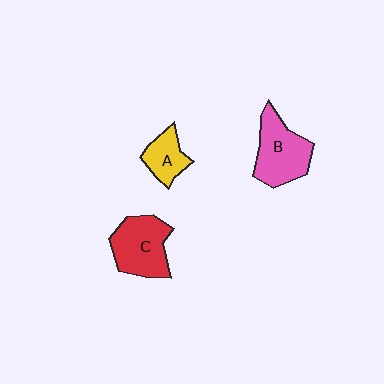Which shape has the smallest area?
Shape A (yellow).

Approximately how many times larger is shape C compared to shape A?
Approximately 1.8 times.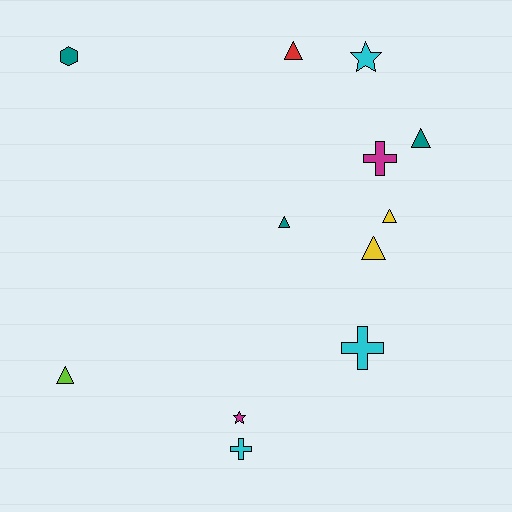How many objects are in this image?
There are 12 objects.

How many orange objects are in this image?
There are no orange objects.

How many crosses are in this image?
There are 3 crosses.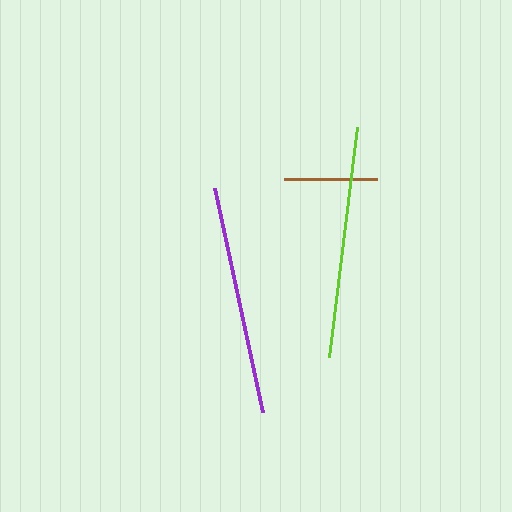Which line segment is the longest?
The lime line is the longest at approximately 232 pixels.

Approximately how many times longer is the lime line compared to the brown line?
The lime line is approximately 2.5 times the length of the brown line.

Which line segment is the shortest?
The brown line is the shortest at approximately 93 pixels.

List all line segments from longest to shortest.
From longest to shortest: lime, purple, brown.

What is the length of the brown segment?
The brown segment is approximately 93 pixels long.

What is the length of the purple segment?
The purple segment is approximately 229 pixels long.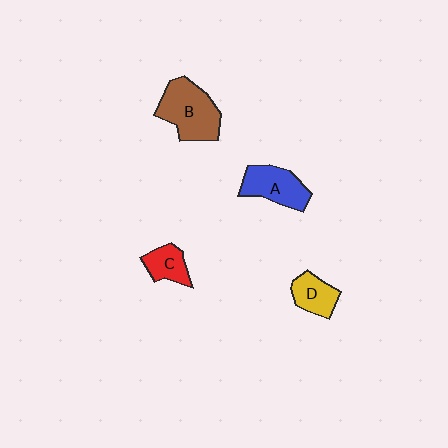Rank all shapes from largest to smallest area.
From largest to smallest: B (brown), A (blue), D (yellow), C (red).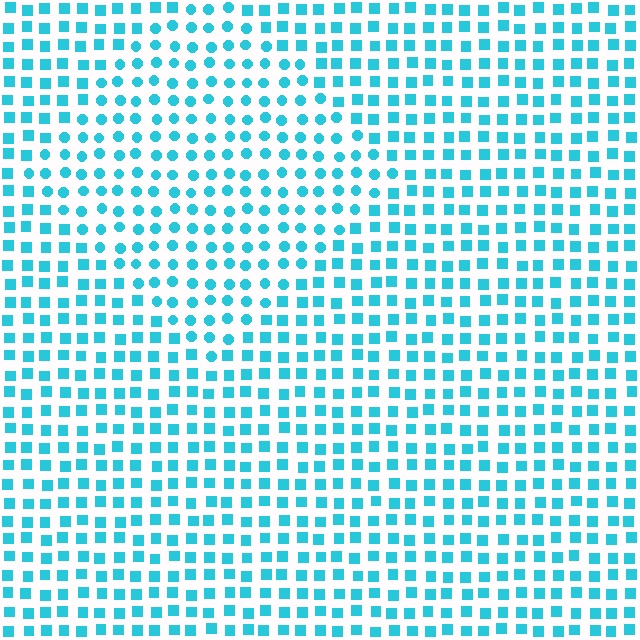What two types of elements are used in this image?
The image uses circles inside the diamond region and squares outside it.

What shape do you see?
I see a diamond.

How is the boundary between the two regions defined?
The boundary is defined by a change in element shape: circles inside vs. squares outside. All elements share the same color and spacing.